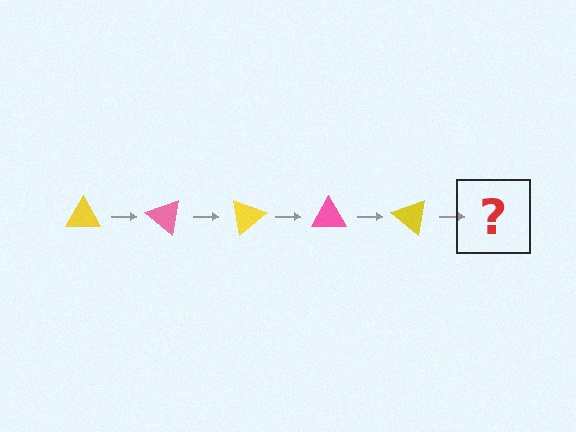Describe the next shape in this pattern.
It should be a pink triangle, rotated 200 degrees from the start.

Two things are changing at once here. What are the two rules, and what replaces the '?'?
The two rules are that it rotates 40 degrees each step and the color cycles through yellow and pink. The '?' should be a pink triangle, rotated 200 degrees from the start.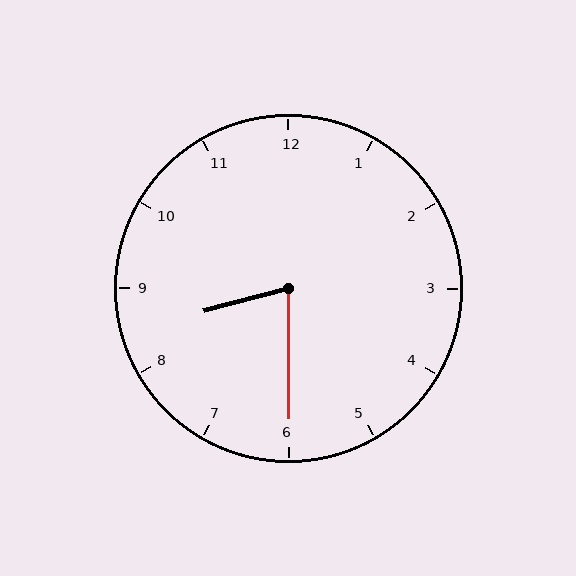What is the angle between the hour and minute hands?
Approximately 75 degrees.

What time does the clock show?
8:30.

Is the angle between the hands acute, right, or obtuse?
It is acute.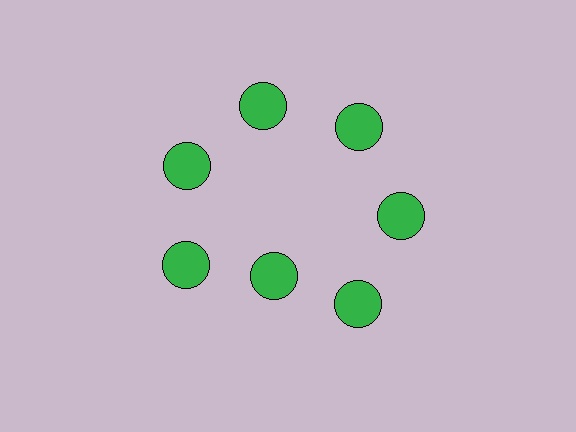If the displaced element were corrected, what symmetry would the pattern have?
It would have 7-fold rotational symmetry — the pattern would map onto itself every 51 degrees.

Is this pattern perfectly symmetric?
No. The 7 green circles are arranged in a ring, but one element near the 6 o'clock position is pulled inward toward the center, breaking the 7-fold rotational symmetry.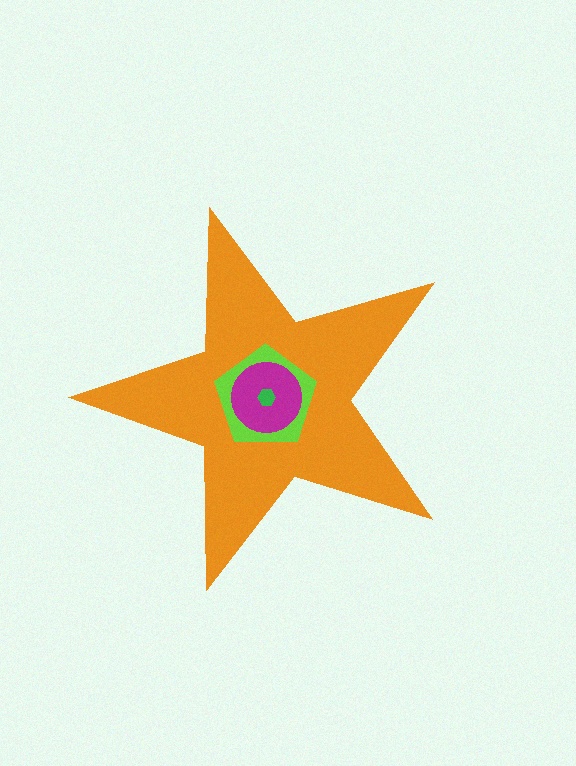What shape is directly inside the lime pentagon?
The magenta circle.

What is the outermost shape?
The orange star.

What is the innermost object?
The green hexagon.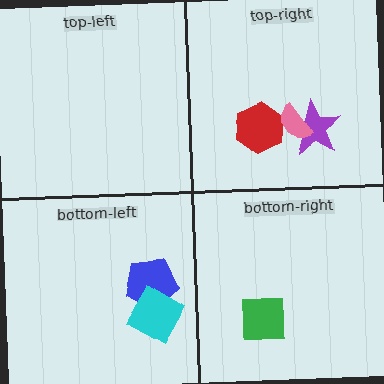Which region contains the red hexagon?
The top-right region.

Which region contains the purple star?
The top-right region.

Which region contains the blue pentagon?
The bottom-left region.